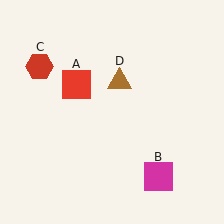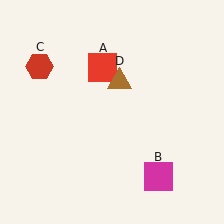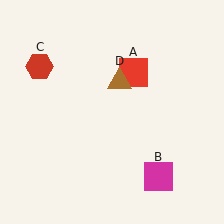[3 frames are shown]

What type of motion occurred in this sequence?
The red square (object A) rotated clockwise around the center of the scene.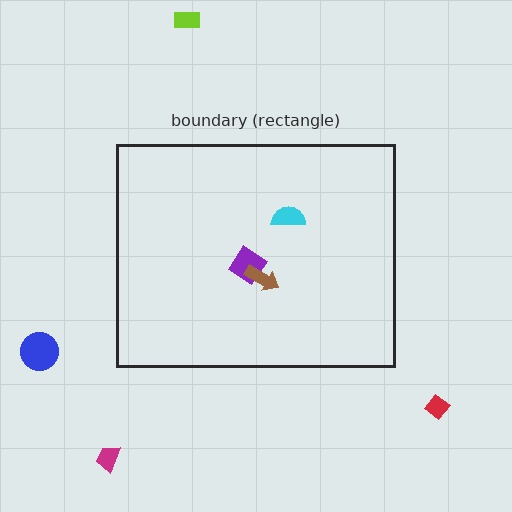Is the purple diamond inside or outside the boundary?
Inside.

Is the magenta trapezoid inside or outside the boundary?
Outside.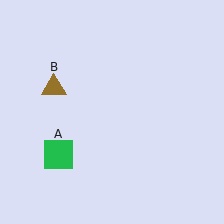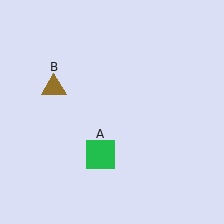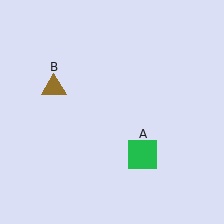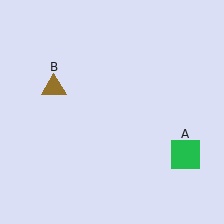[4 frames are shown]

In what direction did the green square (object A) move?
The green square (object A) moved right.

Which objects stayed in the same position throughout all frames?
Brown triangle (object B) remained stationary.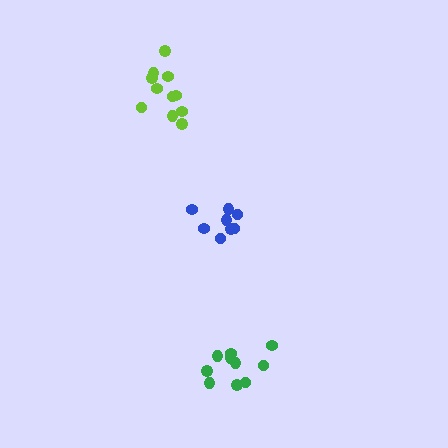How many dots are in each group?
Group 1: 10 dots, Group 2: 11 dots, Group 3: 8 dots (29 total).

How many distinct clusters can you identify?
There are 3 distinct clusters.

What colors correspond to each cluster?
The clusters are colored: green, lime, blue.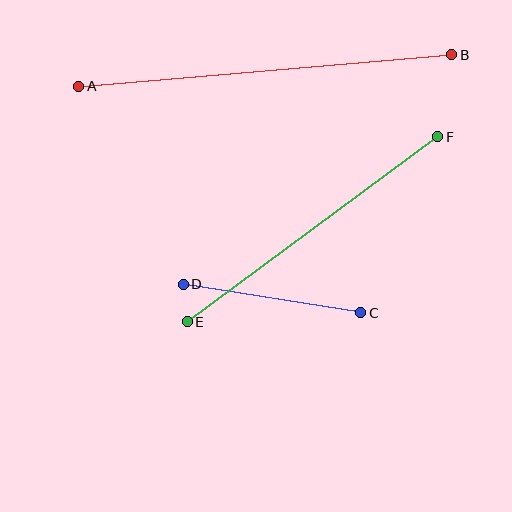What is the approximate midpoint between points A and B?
The midpoint is at approximately (265, 70) pixels.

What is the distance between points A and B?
The distance is approximately 374 pixels.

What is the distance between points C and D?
The distance is approximately 180 pixels.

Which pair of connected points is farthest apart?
Points A and B are farthest apart.